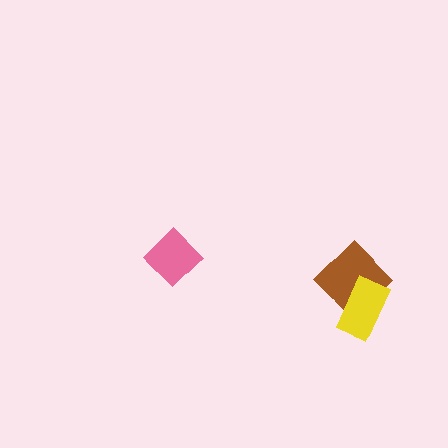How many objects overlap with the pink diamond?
0 objects overlap with the pink diamond.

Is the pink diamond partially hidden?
No, no other shape covers it.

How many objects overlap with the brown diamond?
1 object overlaps with the brown diamond.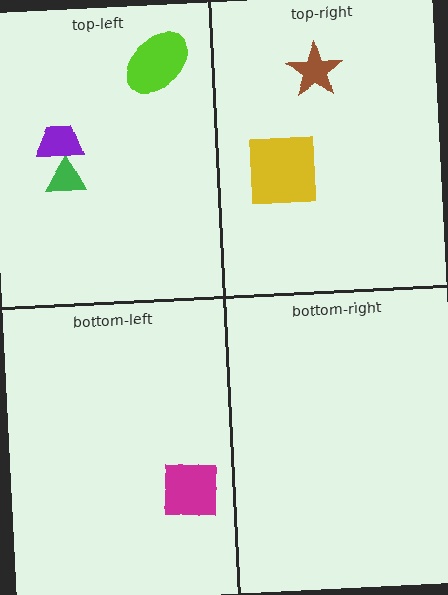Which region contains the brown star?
The top-right region.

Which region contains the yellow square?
The top-right region.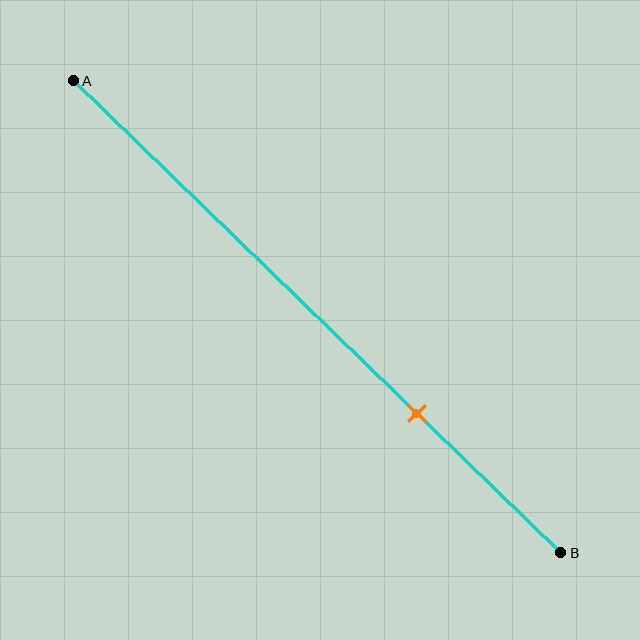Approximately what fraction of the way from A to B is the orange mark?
The orange mark is approximately 70% of the way from A to B.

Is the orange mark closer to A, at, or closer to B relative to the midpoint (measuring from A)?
The orange mark is closer to point B than the midpoint of segment AB.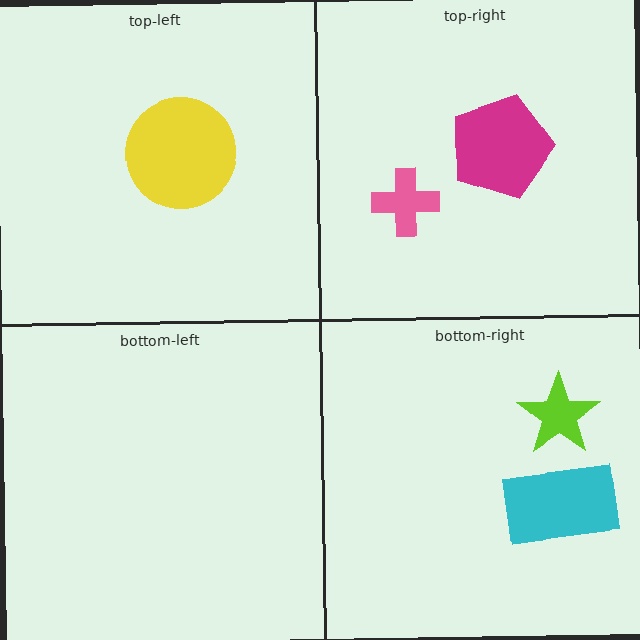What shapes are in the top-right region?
The pink cross, the magenta pentagon.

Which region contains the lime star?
The bottom-right region.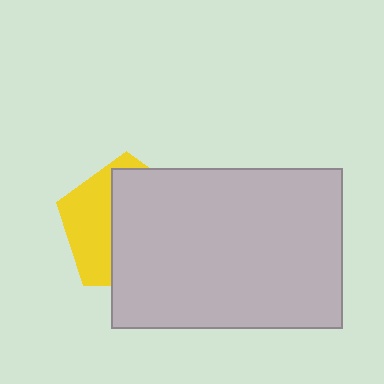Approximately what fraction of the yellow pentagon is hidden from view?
Roughly 62% of the yellow pentagon is hidden behind the light gray rectangle.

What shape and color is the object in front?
The object in front is a light gray rectangle.